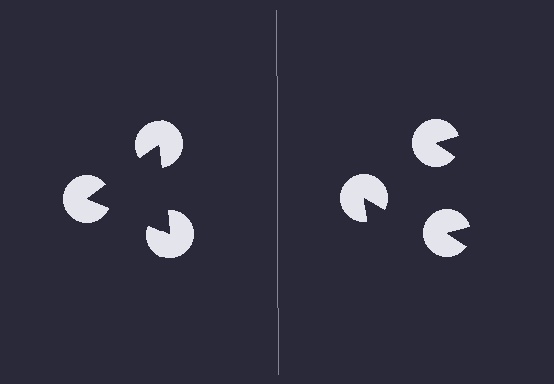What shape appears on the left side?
An illusory triangle.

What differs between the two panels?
The pac-man discs are positioned identically on both sides; only the wedge orientations differ. On the left they align to a triangle; on the right they are misaligned.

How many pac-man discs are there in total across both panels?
6 — 3 on each side.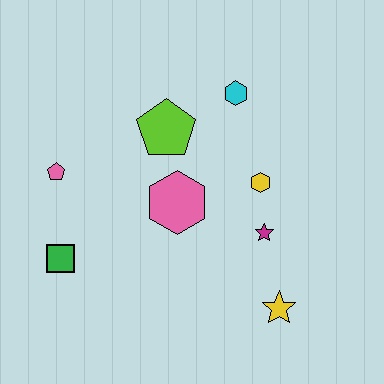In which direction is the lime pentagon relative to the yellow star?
The lime pentagon is above the yellow star.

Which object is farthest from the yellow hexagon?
The green square is farthest from the yellow hexagon.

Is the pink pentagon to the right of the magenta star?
No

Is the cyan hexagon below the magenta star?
No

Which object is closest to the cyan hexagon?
The lime pentagon is closest to the cyan hexagon.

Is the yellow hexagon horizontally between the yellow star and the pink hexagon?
Yes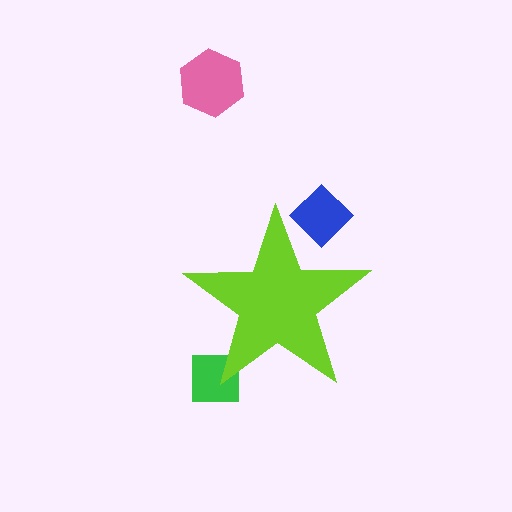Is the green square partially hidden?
Yes, the green square is partially hidden behind the lime star.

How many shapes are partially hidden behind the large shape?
2 shapes are partially hidden.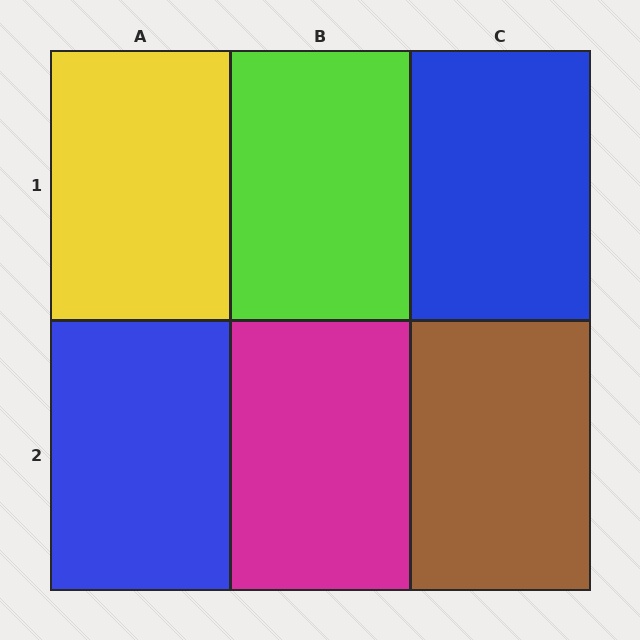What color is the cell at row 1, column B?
Lime.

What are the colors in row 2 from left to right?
Blue, magenta, brown.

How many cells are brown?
1 cell is brown.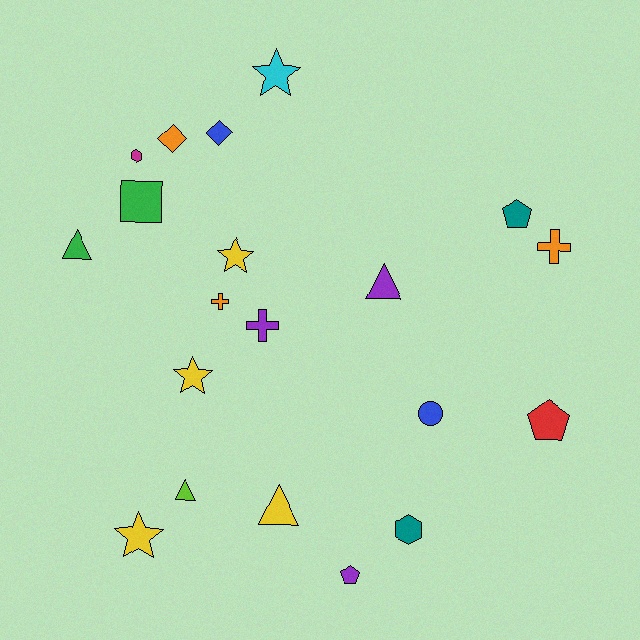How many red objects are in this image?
There is 1 red object.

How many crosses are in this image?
There are 3 crosses.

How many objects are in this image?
There are 20 objects.